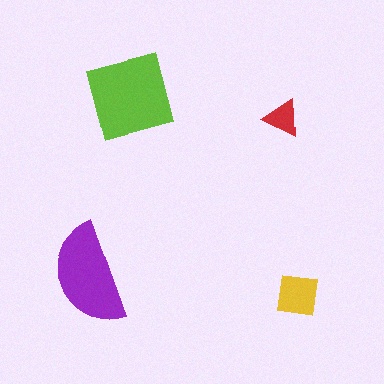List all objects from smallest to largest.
The red triangle, the yellow square, the purple semicircle, the lime square.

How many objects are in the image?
There are 4 objects in the image.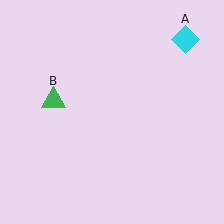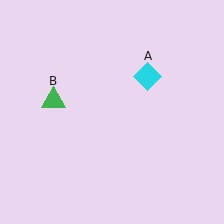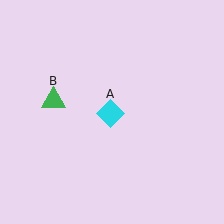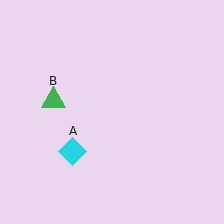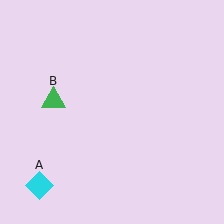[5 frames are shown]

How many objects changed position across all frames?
1 object changed position: cyan diamond (object A).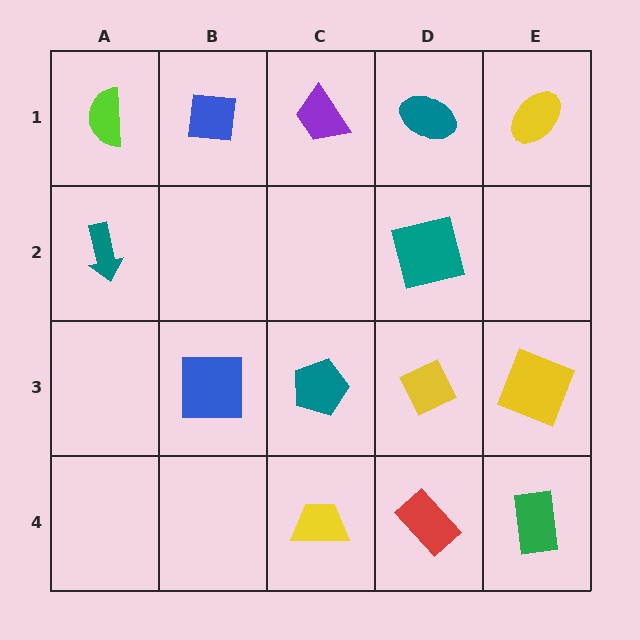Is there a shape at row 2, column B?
No, that cell is empty.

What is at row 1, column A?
A lime semicircle.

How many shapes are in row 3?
4 shapes.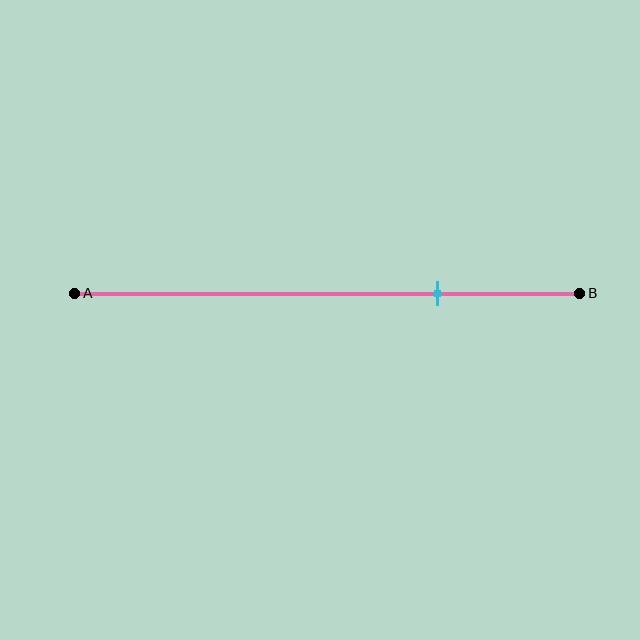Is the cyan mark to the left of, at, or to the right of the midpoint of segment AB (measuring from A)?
The cyan mark is to the right of the midpoint of segment AB.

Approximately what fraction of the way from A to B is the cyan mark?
The cyan mark is approximately 70% of the way from A to B.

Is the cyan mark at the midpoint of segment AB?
No, the mark is at about 70% from A, not at the 50% midpoint.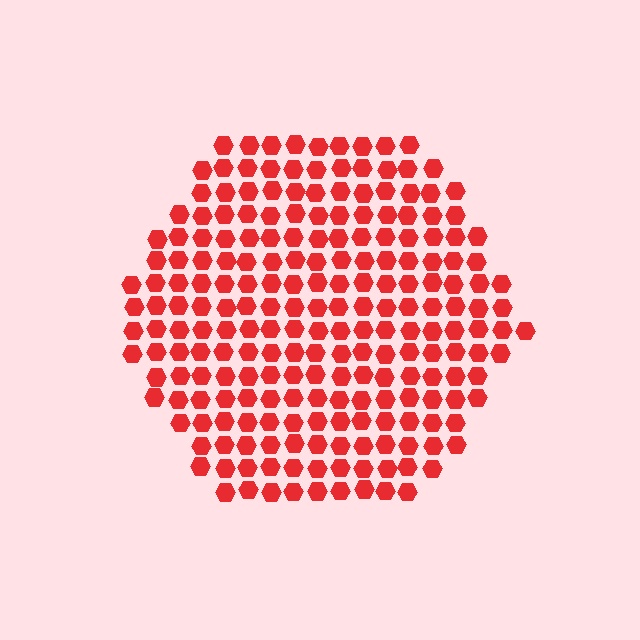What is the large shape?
The large shape is a hexagon.